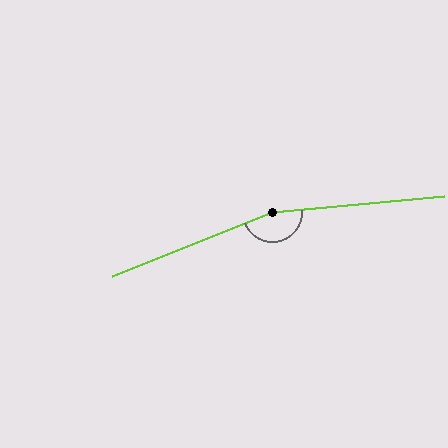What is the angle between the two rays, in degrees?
Approximately 163 degrees.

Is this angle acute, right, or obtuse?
It is obtuse.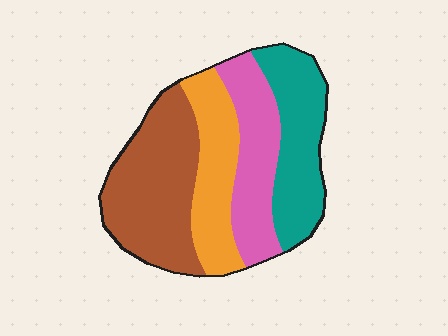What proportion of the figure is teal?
Teal covers 24% of the figure.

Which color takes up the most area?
Brown, at roughly 35%.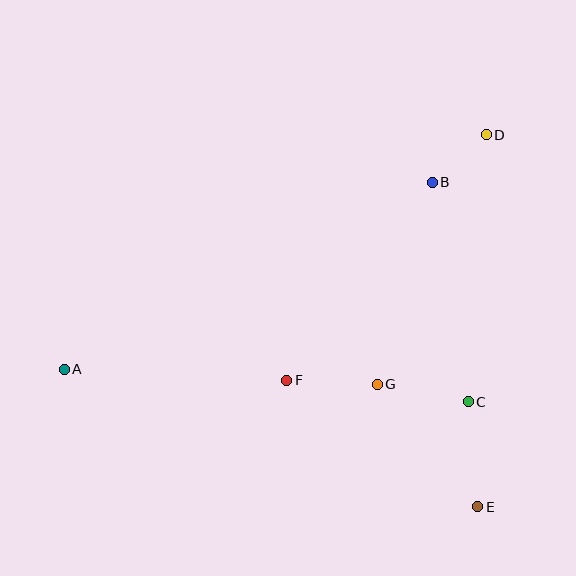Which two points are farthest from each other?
Points A and D are farthest from each other.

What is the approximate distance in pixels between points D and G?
The distance between D and G is approximately 272 pixels.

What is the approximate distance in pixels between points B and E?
The distance between B and E is approximately 327 pixels.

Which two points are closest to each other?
Points B and D are closest to each other.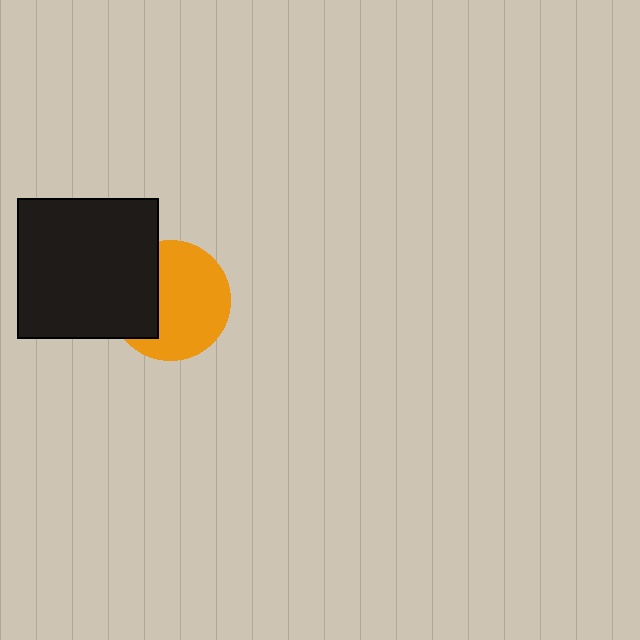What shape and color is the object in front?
The object in front is a black square.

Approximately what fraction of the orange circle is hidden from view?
Roughly 35% of the orange circle is hidden behind the black square.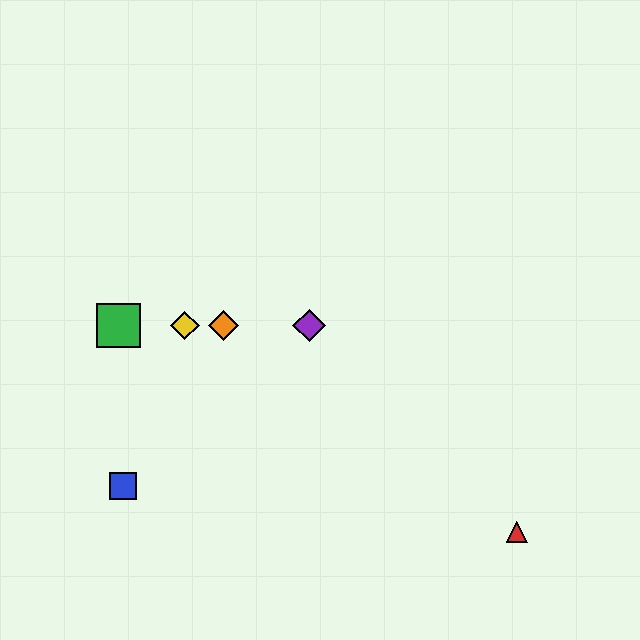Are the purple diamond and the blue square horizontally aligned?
No, the purple diamond is at y≈325 and the blue square is at y≈486.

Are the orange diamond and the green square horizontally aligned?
Yes, both are at y≈325.